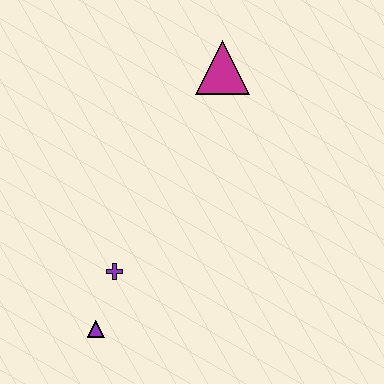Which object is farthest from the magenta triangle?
The purple triangle is farthest from the magenta triangle.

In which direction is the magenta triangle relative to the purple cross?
The magenta triangle is above the purple cross.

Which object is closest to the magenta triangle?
The purple cross is closest to the magenta triangle.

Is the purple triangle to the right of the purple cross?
No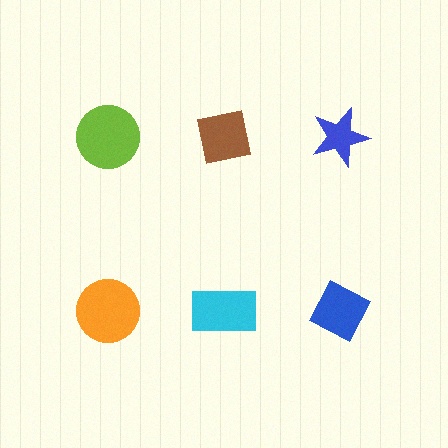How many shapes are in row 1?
3 shapes.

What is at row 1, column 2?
A brown square.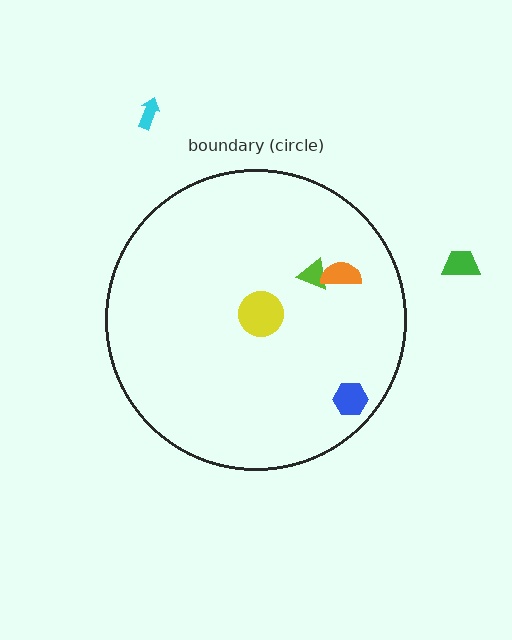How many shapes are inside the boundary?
4 inside, 2 outside.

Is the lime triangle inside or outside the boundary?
Inside.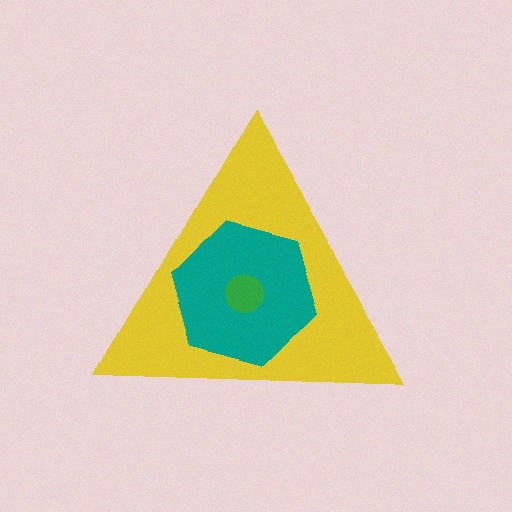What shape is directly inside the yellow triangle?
The teal hexagon.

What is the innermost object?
The green circle.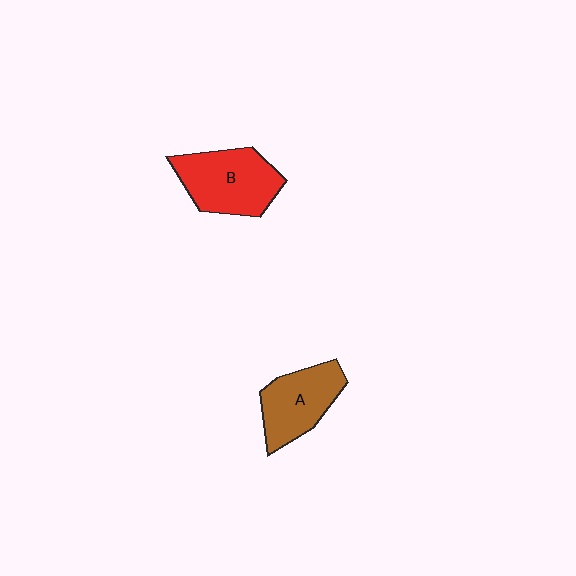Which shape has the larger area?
Shape B (red).